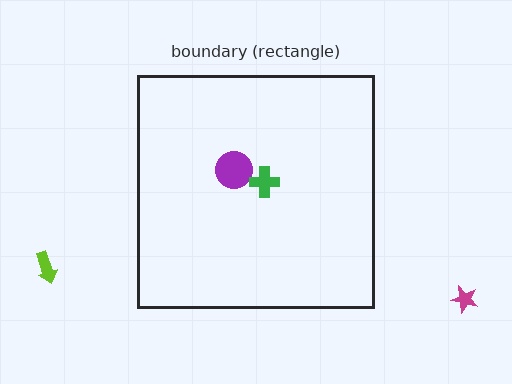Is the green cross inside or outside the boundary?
Inside.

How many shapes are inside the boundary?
2 inside, 2 outside.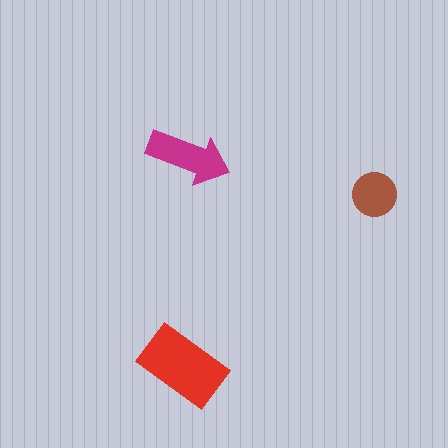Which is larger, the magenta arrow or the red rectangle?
The red rectangle.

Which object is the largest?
The red rectangle.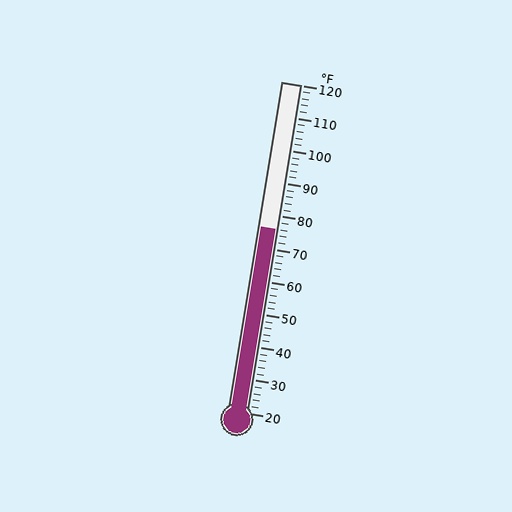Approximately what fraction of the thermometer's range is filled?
The thermometer is filled to approximately 55% of its range.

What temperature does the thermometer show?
The thermometer shows approximately 76°F.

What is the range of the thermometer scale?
The thermometer scale ranges from 20°F to 120°F.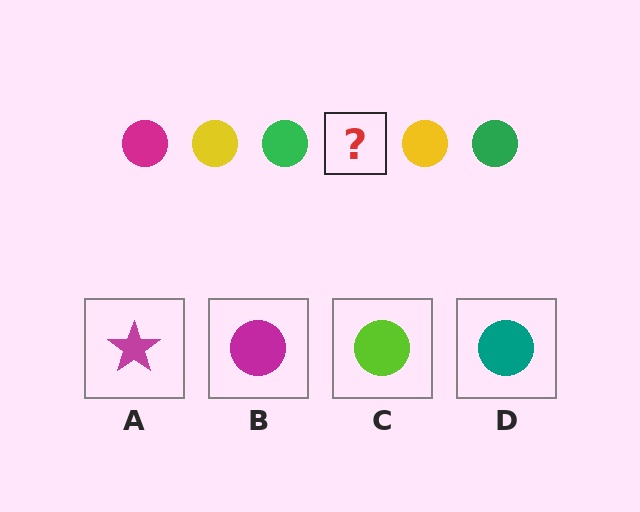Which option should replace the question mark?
Option B.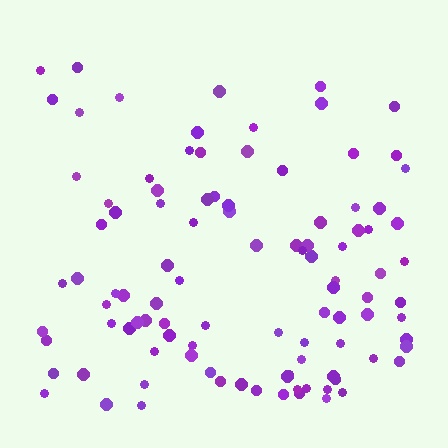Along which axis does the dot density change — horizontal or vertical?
Vertical.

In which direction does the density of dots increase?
From top to bottom, with the bottom side densest.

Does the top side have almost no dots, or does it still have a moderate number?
Still a moderate number, just noticeably fewer than the bottom.